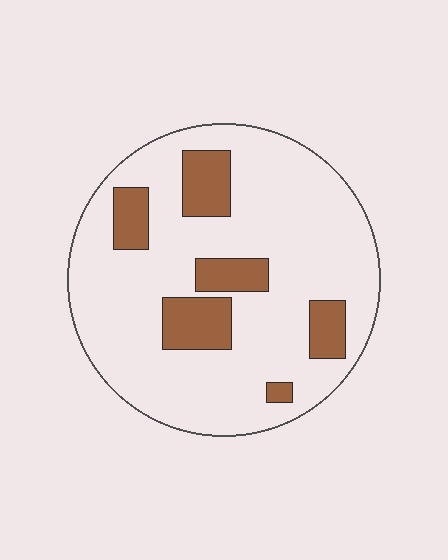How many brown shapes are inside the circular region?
6.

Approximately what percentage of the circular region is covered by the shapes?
Approximately 20%.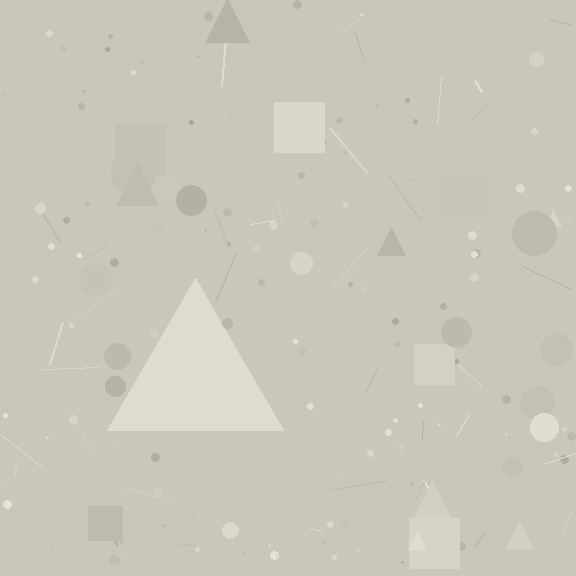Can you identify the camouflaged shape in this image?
The camouflaged shape is a triangle.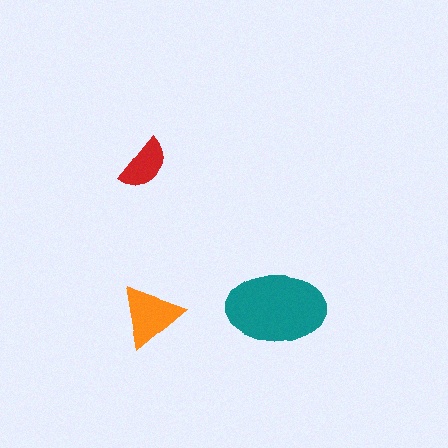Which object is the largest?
The teal ellipse.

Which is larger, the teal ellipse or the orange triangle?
The teal ellipse.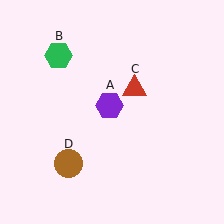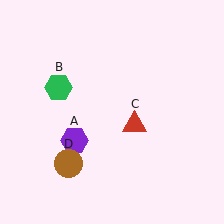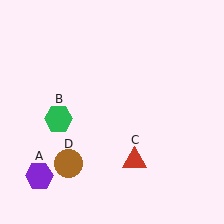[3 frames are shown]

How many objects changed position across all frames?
3 objects changed position: purple hexagon (object A), green hexagon (object B), red triangle (object C).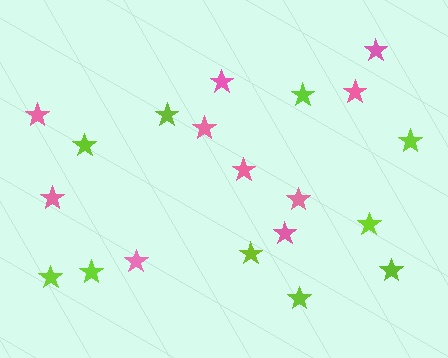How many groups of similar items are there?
There are 2 groups: one group of pink stars (10) and one group of lime stars (10).